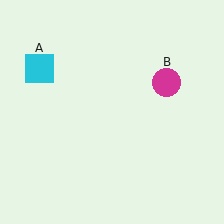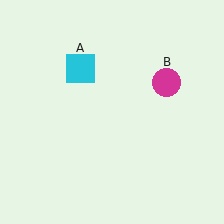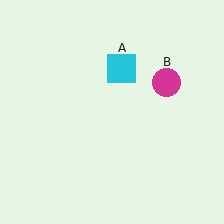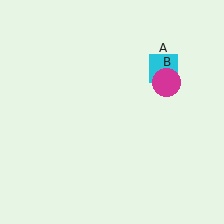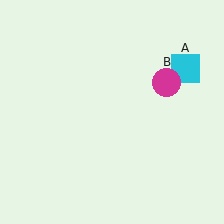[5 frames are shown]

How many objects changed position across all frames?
1 object changed position: cyan square (object A).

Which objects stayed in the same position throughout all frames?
Magenta circle (object B) remained stationary.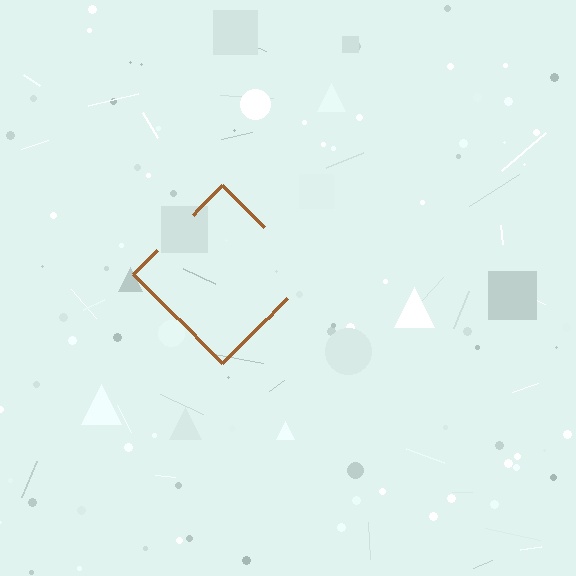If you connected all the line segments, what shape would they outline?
They would outline a diamond.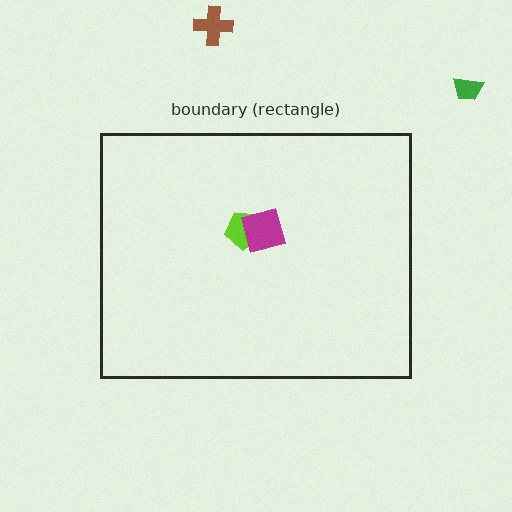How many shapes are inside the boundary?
2 inside, 2 outside.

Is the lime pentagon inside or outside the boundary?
Inside.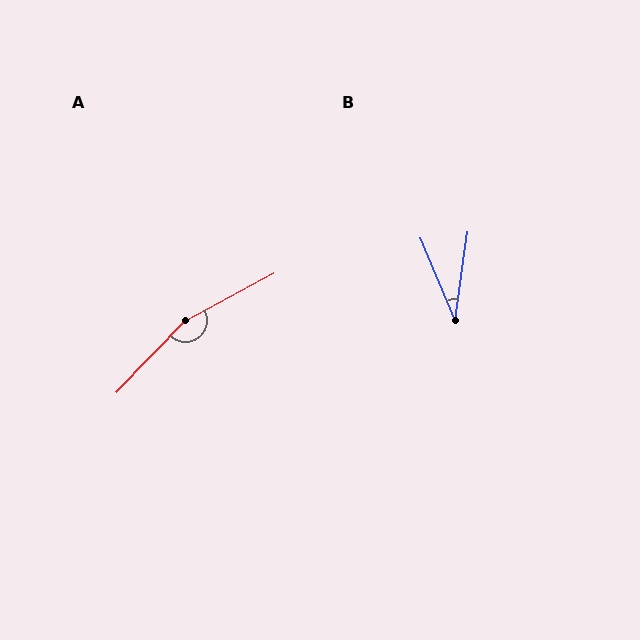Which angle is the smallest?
B, at approximately 31 degrees.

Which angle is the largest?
A, at approximately 162 degrees.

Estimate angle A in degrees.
Approximately 162 degrees.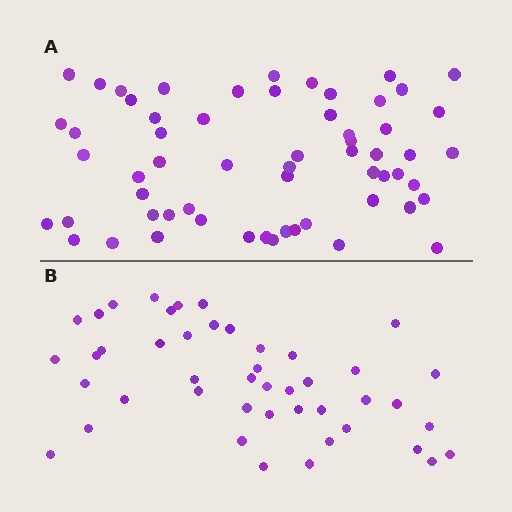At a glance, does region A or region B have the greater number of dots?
Region A (the top region) has more dots.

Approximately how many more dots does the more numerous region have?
Region A has approximately 15 more dots than region B.